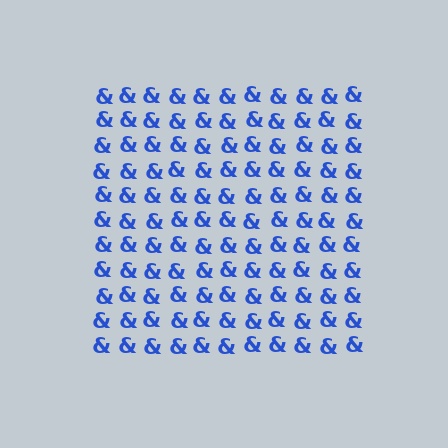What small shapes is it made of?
It is made of small ampersands.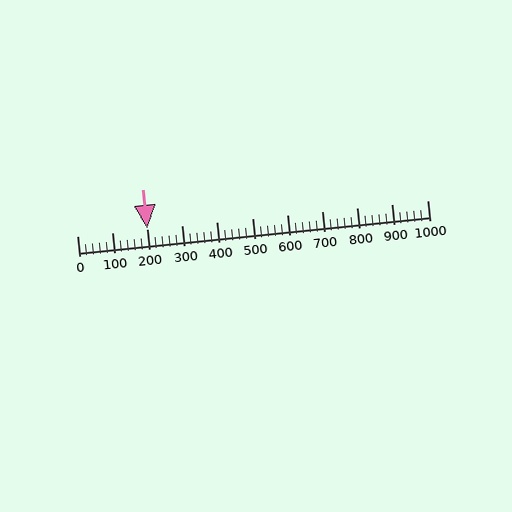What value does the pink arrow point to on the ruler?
The pink arrow points to approximately 200.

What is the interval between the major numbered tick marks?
The major tick marks are spaced 100 units apart.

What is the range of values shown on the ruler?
The ruler shows values from 0 to 1000.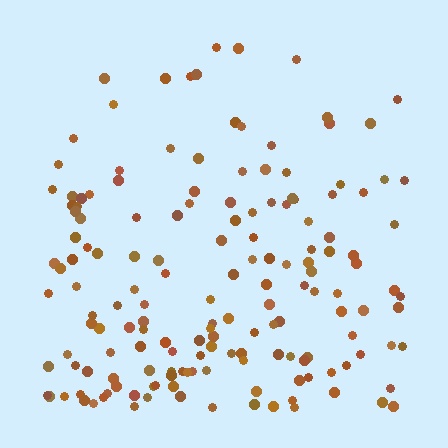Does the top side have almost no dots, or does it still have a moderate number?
Still a moderate number, just noticeably fewer than the bottom.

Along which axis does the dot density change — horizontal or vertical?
Vertical.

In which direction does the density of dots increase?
From top to bottom, with the bottom side densest.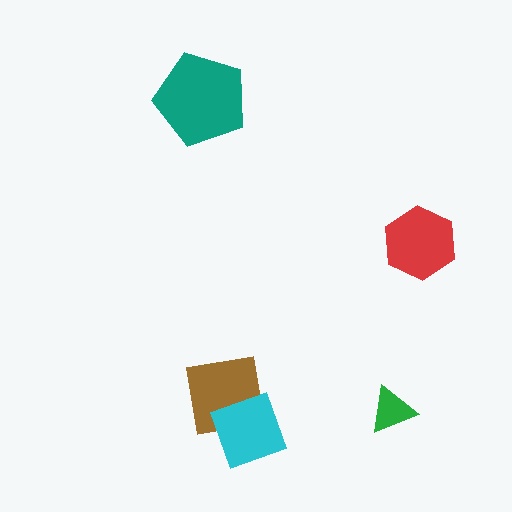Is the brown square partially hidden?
Yes, it is partially covered by another shape.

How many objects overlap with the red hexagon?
0 objects overlap with the red hexagon.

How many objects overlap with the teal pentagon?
0 objects overlap with the teal pentagon.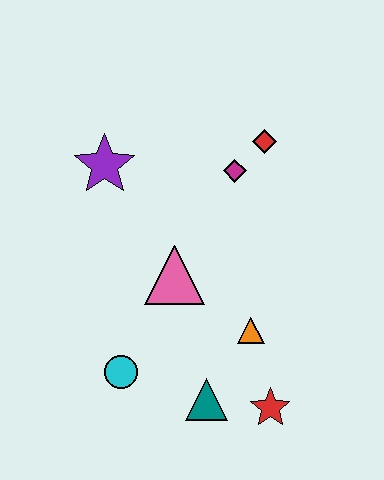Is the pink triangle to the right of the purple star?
Yes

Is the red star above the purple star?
No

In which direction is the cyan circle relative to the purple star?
The cyan circle is below the purple star.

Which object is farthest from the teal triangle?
The red diamond is farthest from the teal triangle.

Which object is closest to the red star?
The teal triangle is closest to the red star.